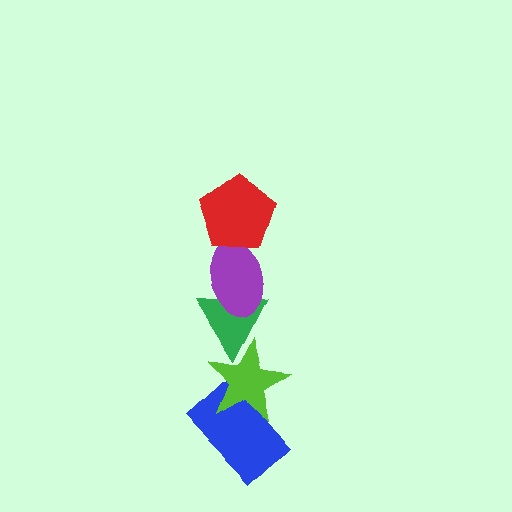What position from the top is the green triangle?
The green triangle is 3rd from the top.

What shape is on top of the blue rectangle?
The lime star is on top of the blue rectangle.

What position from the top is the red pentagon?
The red pentagon is 1st from the top.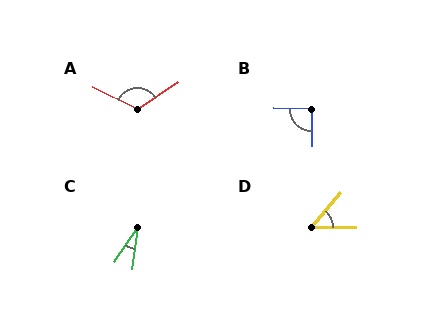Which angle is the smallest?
C, at approximately 26 degrees.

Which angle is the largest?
A, at approximately 121 degrees.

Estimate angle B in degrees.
Approximately 91 degrees.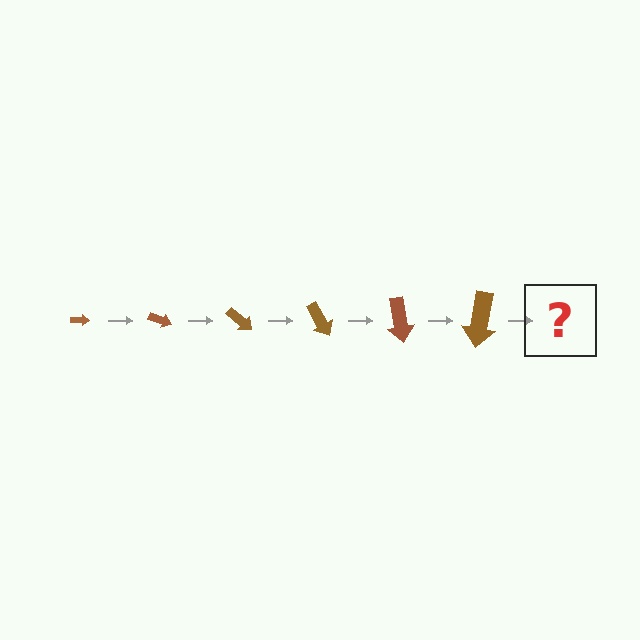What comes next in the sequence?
The next element should be an arrow, larger than the previous one and rotated 120 degrees from the start.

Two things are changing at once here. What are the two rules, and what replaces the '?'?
The two rules are that the arrow grows larger each step and it rotates 20 degrees each step. The '?' should be an arrow, larger than the previous one and rotated 120 degrees from the start.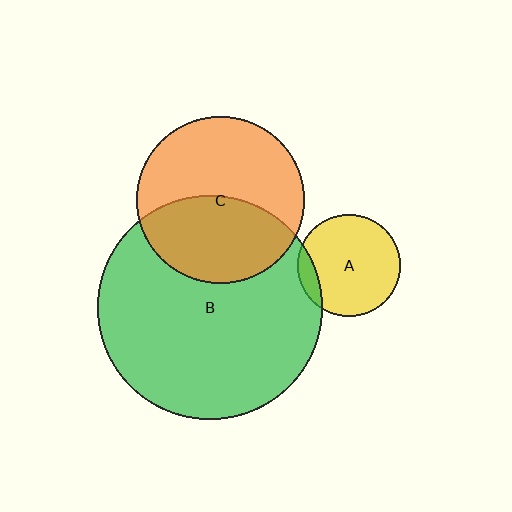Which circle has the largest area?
Circle B (green).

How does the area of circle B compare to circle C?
Approximately 1.8 times.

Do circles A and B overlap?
Yes.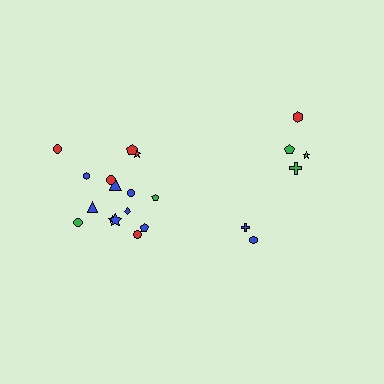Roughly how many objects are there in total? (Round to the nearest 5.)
Roughly 20 objects in total.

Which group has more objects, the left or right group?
The left group.